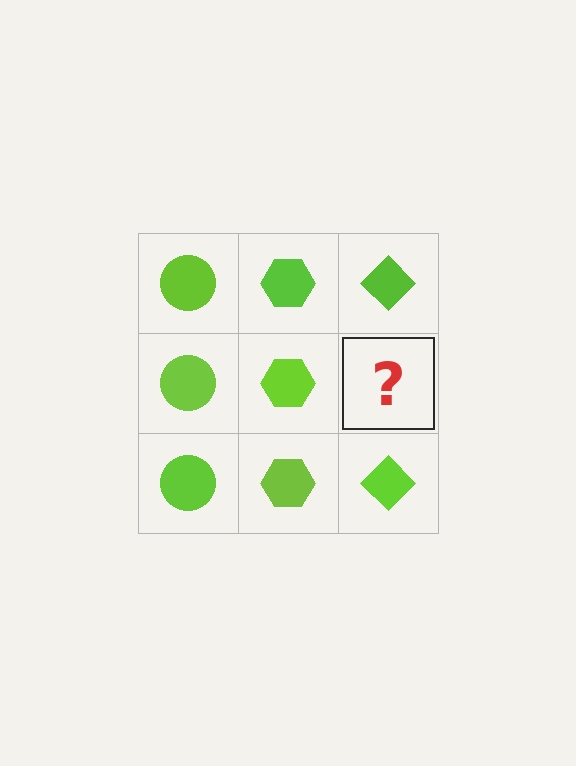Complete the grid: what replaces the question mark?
The question mark should be replaced with a lime diamond.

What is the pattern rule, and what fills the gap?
The rule is that each column has a consistent shape. The gap should be filled with a lime diamond.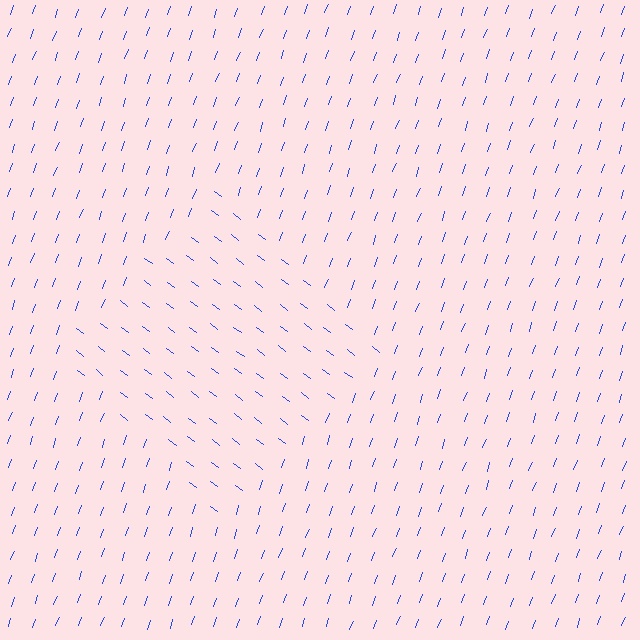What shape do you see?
I see a diamond.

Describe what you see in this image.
The image is filled with small blue line segments. A diamond region in the image has lines oriented differently from the surrounding lines, creating a visible texture boundary.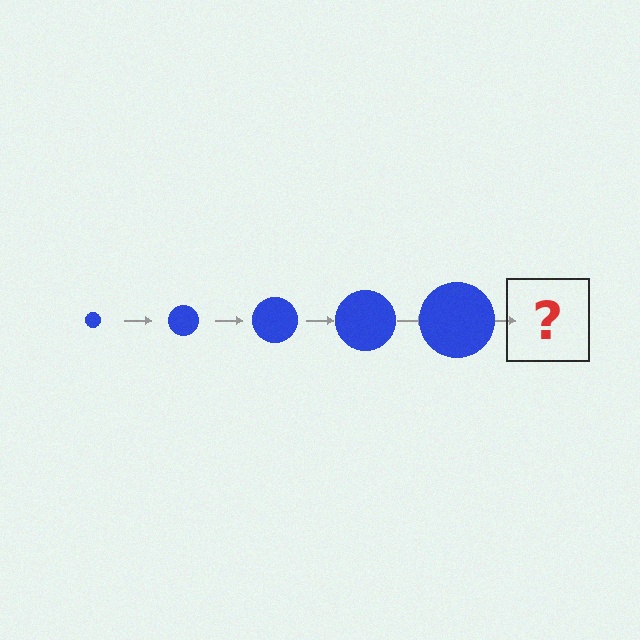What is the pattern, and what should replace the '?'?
The pattern is that the circle gets progressively larger each step. The '?' should be a blue circle, larger than the previous one.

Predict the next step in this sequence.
The next step is a blue circle, larger than the previous one.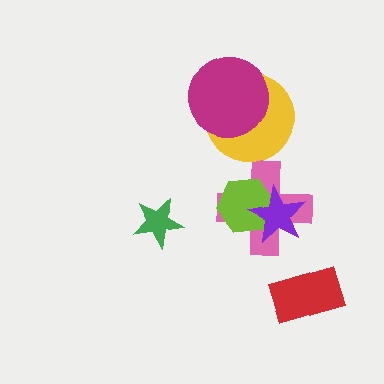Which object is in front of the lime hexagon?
The purple star is in front of the lime hexagon.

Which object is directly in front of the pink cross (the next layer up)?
The lime hexagon is directly in front of the pink cross.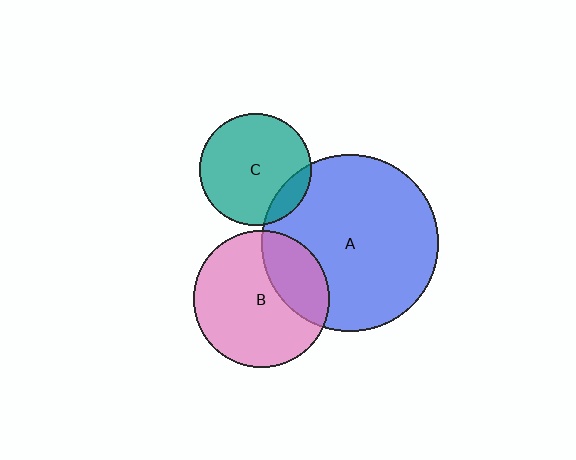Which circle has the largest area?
Circle A (blue).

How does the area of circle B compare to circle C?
Approximately 1.5 times.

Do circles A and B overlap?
Yes.